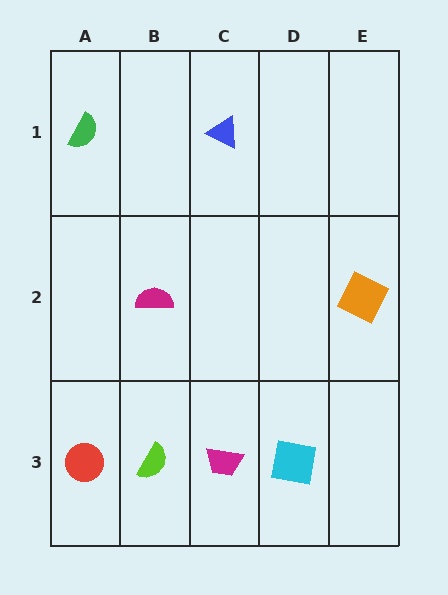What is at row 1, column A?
A green semicircle.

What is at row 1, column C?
A blue triangle.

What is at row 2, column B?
A magenta semicircle.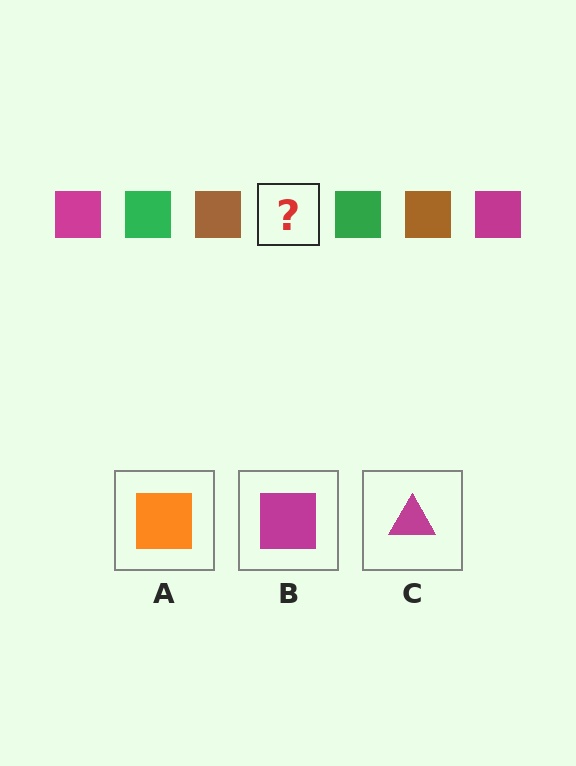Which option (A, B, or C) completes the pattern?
B.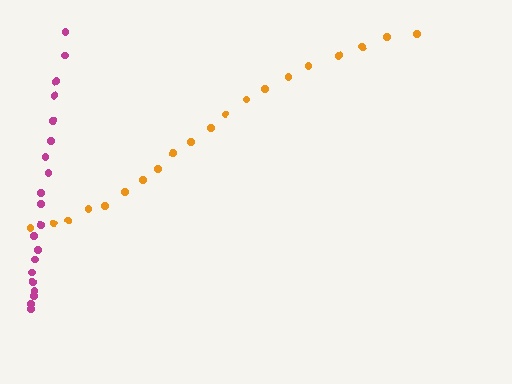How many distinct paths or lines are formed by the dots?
There are 2 distinct paths.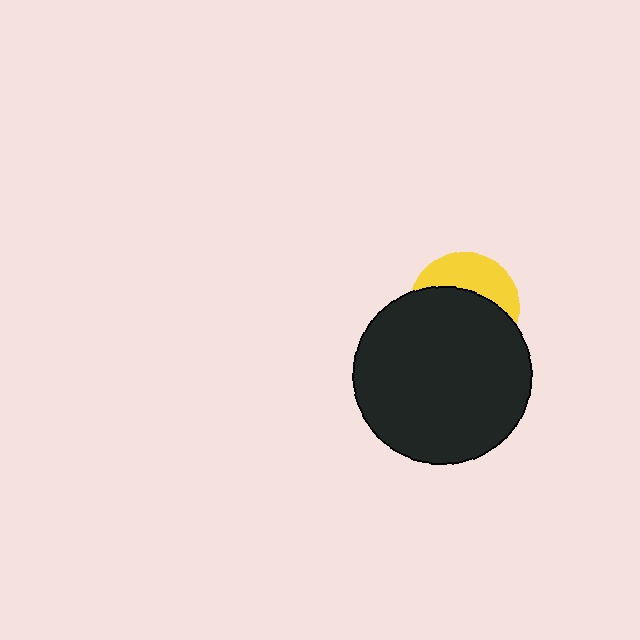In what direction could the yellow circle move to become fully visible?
The yellow circle could move up. That would shift it out from behind the black circle entirely.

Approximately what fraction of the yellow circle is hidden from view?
Roughly 64% of the yellow circle is hidden behind the black circle.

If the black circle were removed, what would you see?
You would see the complete yellow circle.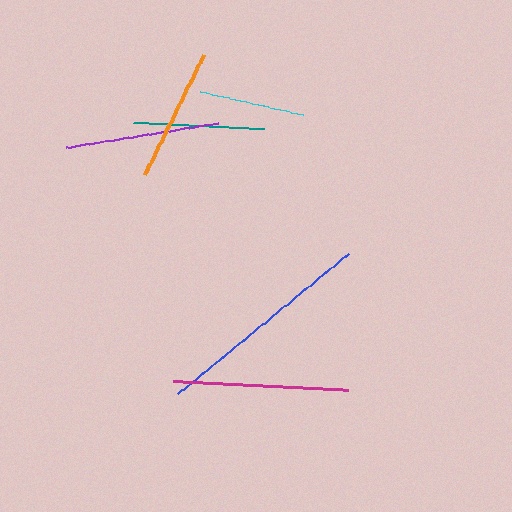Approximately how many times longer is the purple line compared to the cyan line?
The purple line is approximately 1.5 times the length of the cyan line.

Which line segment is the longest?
The blue line is the longest at approximately 222 pixels.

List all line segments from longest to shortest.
From longest to shortest: blue, magenta, purple, orange, teal, cyan.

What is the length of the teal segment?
The teal segment is approximately 130 pixels long.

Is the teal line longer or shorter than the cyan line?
The teal line is longer than the cyan line.